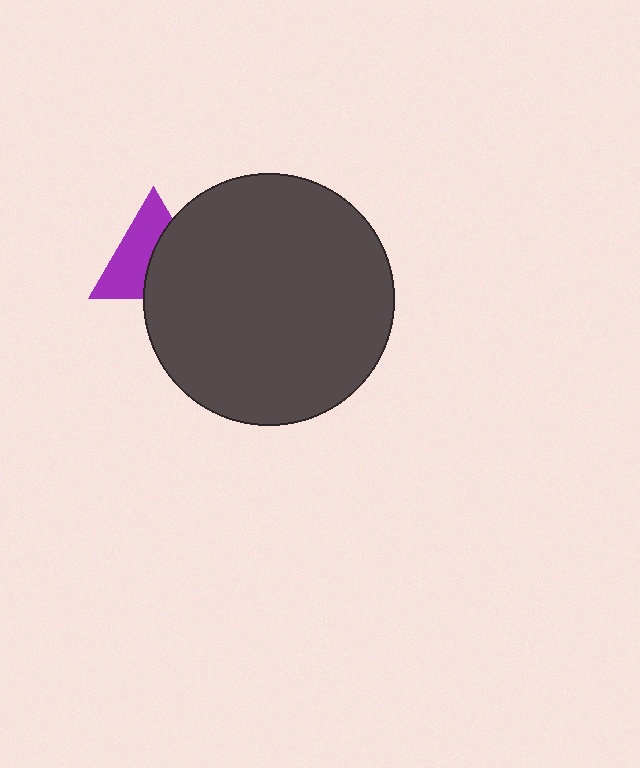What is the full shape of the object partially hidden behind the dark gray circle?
The partially hidden object is a purple triangle.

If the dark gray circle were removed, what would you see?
You would see the complete purple triangle.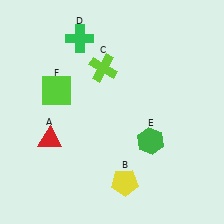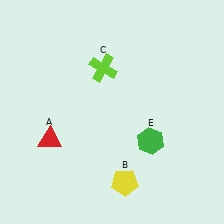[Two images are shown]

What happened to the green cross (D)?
The green cross (D) was removed in Image 2. It was in the top-left area of Image 1.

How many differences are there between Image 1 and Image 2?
There are 2 differences between the two images.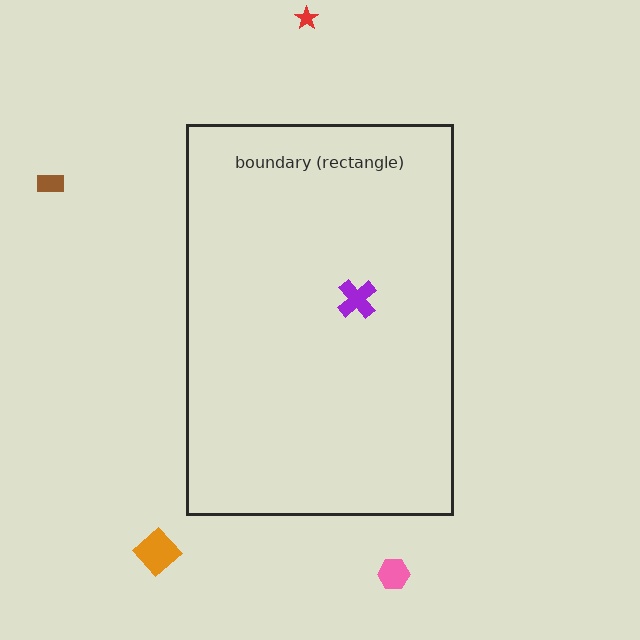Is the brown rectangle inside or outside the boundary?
Outside.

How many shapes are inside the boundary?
1 inside, 4 outside.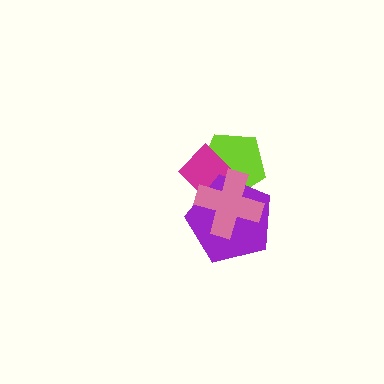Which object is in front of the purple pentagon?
The pink cross is in front of the purple pentagon.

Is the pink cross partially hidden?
No, no other shape covers it.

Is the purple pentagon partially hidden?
Yes, it is partially covered by another shape.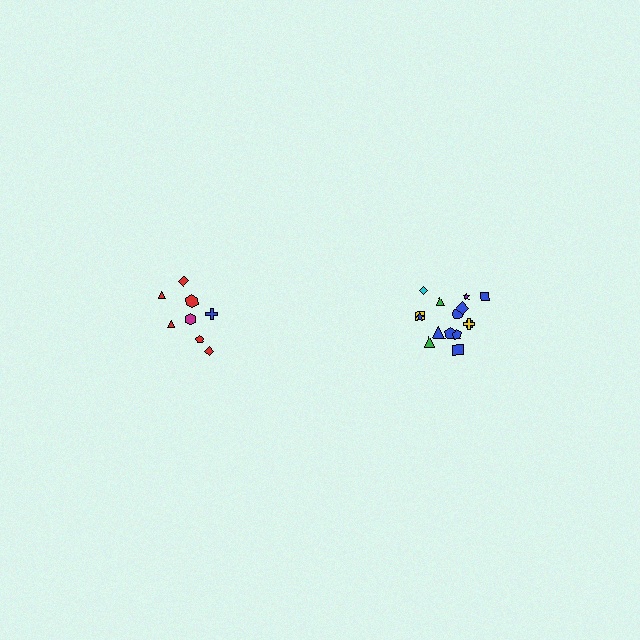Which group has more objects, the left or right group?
The right group.